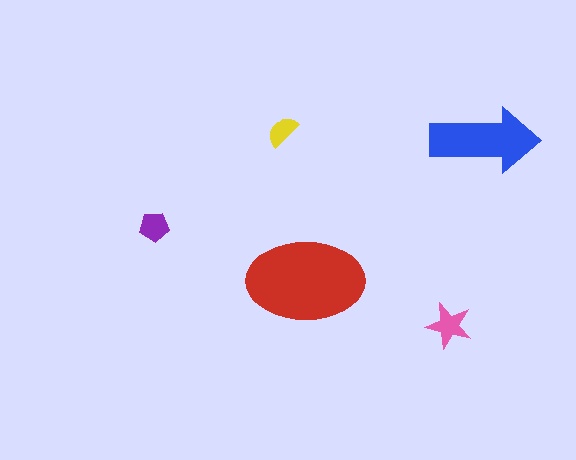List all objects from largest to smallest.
The red ellipse, the blue arrow, the pink star, the purple pentagon, the yellow semicircle.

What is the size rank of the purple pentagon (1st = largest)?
4th.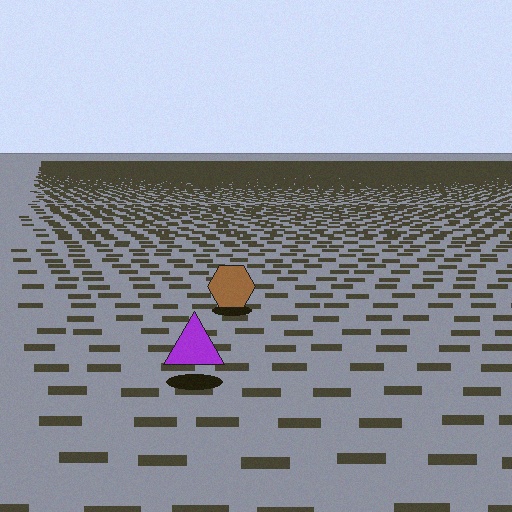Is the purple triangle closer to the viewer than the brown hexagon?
Yes. The purple triangle is closer — you can tell from the texture gradient: the ground texture is coarser near it.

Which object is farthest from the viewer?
The brown hexagon is farthest from the viewer. It appears smaller and the ground texture around it is denser.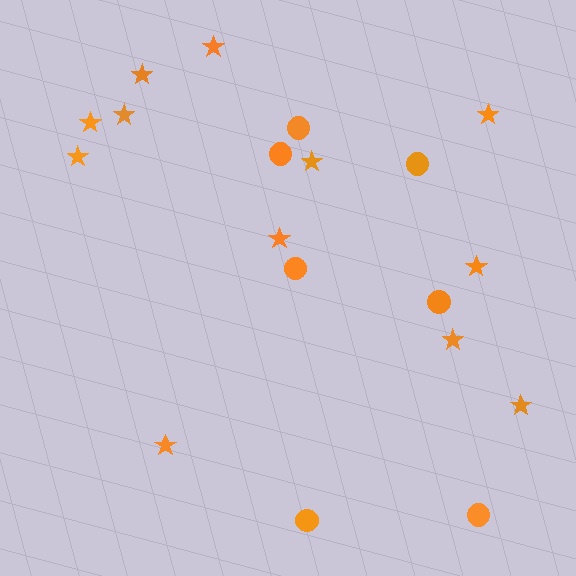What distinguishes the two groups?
There are 2 groups: one group of circles (7) and one group of stars (12).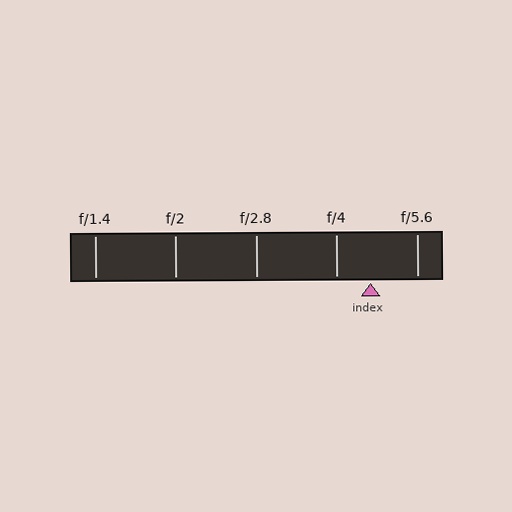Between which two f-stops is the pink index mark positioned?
The index mark is between f/4 and f/5.6.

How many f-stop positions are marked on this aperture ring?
There are 5 f-stop positions marked.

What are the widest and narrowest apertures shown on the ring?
The widest aperture shown is f/1.4 and the narrowest is f/5.6.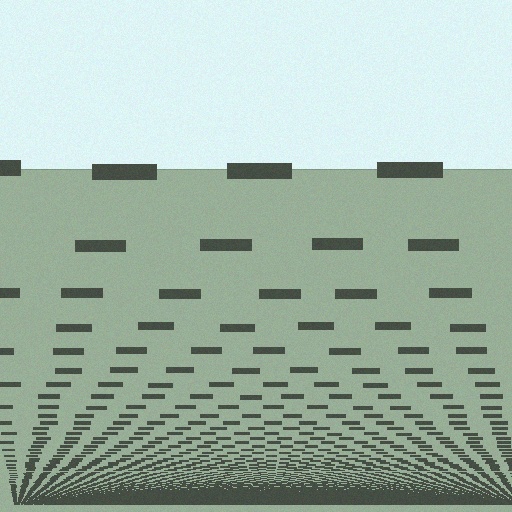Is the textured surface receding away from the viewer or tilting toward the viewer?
The surface appears to tilt toward the viewer. Texture elements get larger and sparser toward the top.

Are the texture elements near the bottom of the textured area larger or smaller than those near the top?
Smaller. The gradient is inverted — elements near the bottom are smaller and denser.